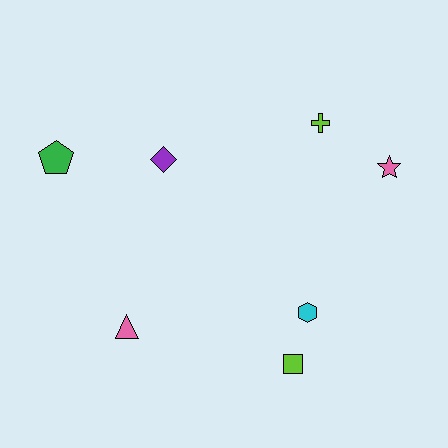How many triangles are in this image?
There is 1 triangle.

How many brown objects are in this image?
There are no brown objects.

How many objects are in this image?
There are 7 objects.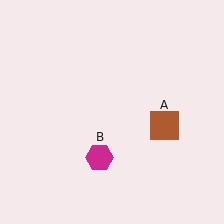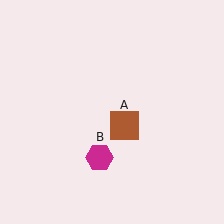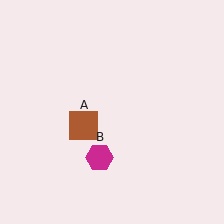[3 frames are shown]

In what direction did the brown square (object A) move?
The brown square (object A) moved left.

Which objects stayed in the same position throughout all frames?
Magenta hexagon (object B) remained stationary.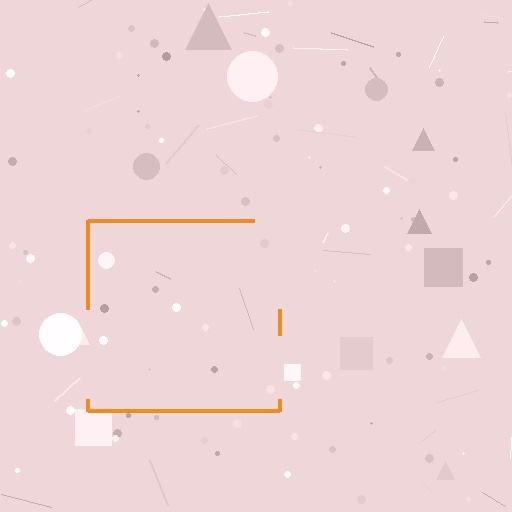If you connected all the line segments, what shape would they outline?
They would outline a square.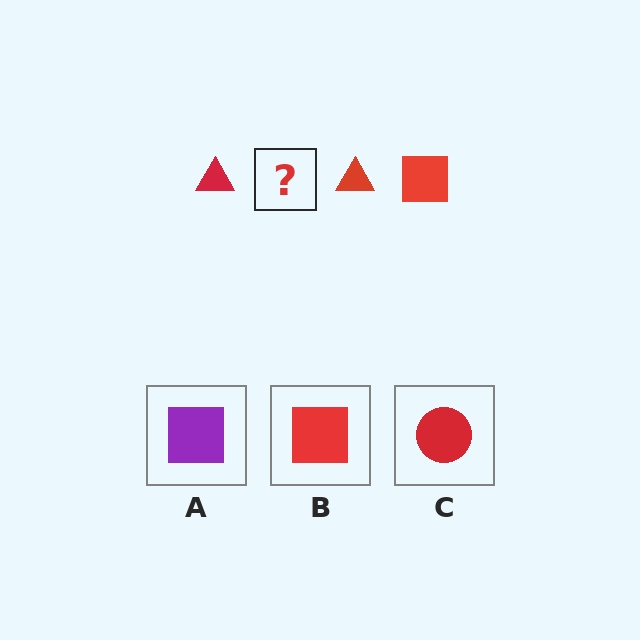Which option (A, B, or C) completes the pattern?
B.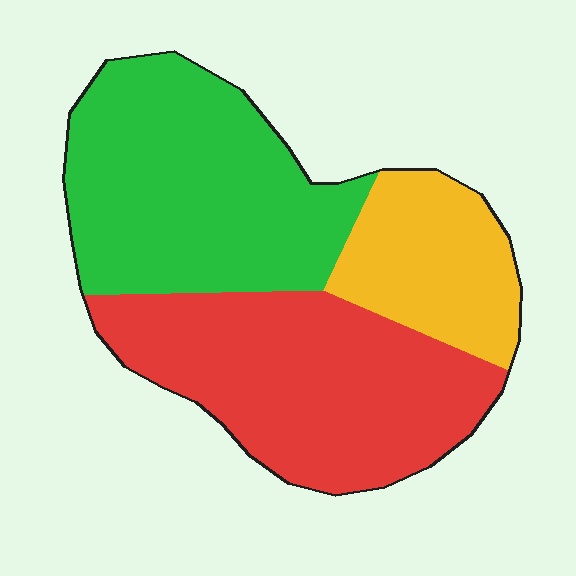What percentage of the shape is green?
Green covers 40% of the shape.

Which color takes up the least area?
Yellow, at roughly 20%.